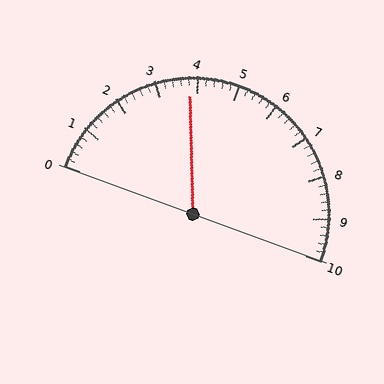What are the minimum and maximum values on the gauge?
The gauge ranges from 0 to 10.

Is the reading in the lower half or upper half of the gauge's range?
The reading is in the lower half of the range (0 to 10).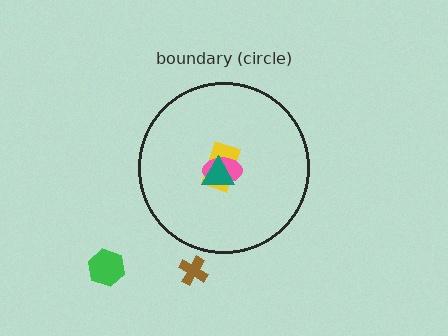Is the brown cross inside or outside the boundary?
Outside.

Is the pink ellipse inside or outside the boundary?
Inside.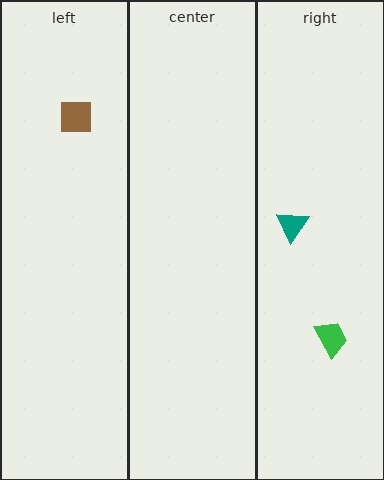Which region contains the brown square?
The left region.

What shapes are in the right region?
The teal triangle, the green trapezoid.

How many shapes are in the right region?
2.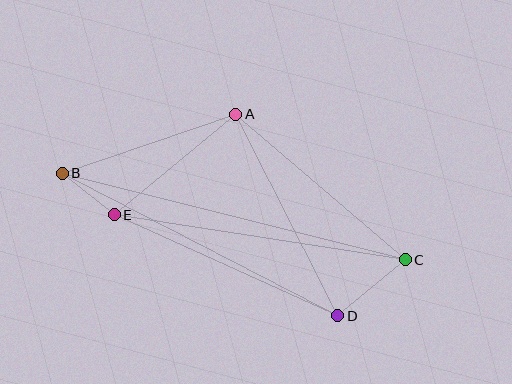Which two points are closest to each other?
Points B and E are closest to each other.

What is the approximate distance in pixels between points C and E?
The distance between C and E is approximately 295 pixels.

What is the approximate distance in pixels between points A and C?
The distance between A and C is approximately 223 pixels.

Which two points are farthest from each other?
Points B and C are farthest from each other.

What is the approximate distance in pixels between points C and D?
The distance between C and D is approximately 88 pixels.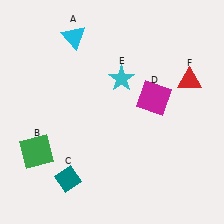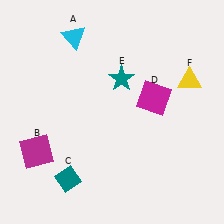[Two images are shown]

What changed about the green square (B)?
In Image 1, B is green. In Image 2, it changed to magenta.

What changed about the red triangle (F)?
In Image 1, F is red. In Image 2, it changed to yellow.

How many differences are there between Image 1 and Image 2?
There are 3 differences between the two images.